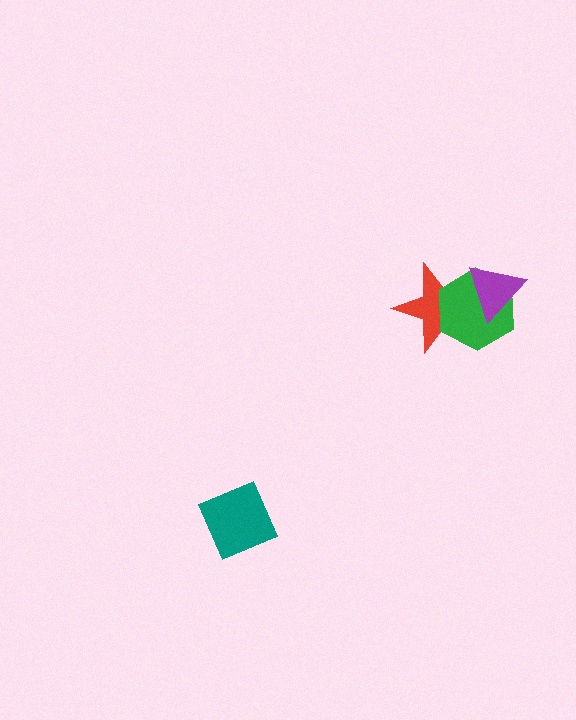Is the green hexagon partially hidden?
Yes, it is partially covered by another shape.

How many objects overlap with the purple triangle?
2 objects overlap with the purple triangle.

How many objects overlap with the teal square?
0 objects overlap with the teal square.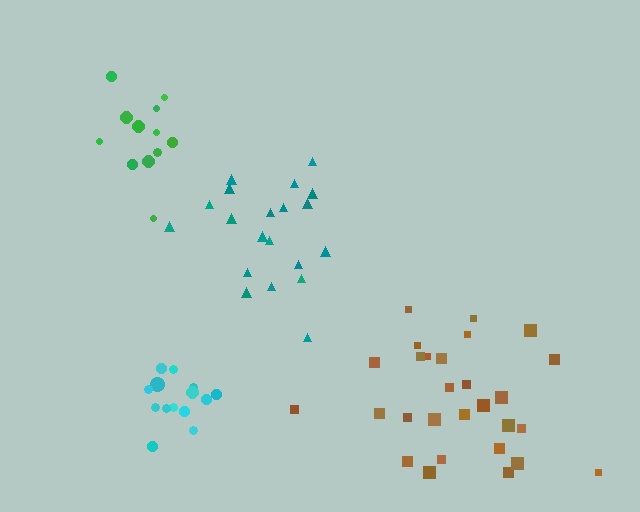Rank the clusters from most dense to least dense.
cyan, green, teal, brown.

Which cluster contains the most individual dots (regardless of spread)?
Brown (29).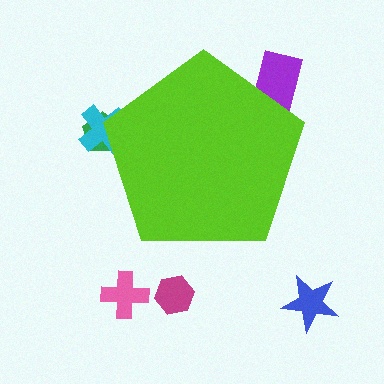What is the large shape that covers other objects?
A lime pentagon.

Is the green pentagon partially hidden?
Yes, the green pentagon is partially hidden behind the lime pentagon.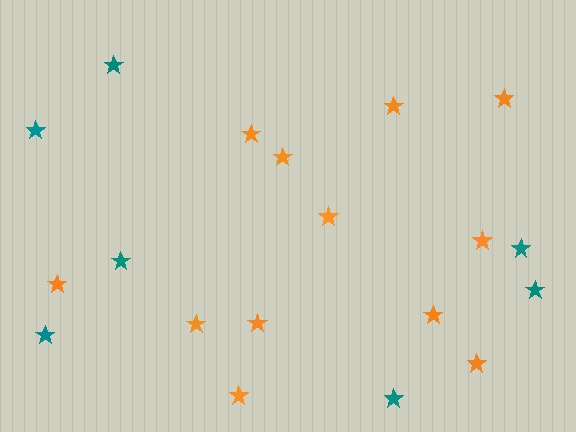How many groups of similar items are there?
There are 2 groups: one group of orange stars (12) and one group of teal stars (7).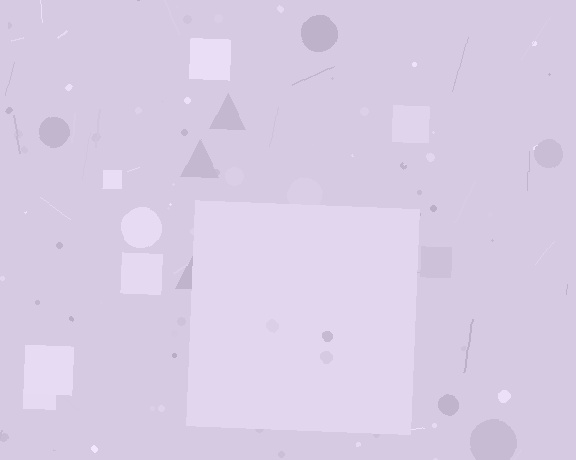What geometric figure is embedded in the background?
A square is embedded in the background.